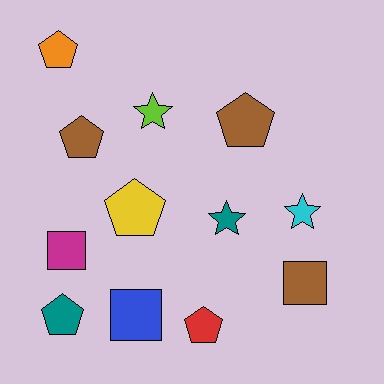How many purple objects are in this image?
There are no purple objects.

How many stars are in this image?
There are 3 stars.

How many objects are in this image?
There are 12 objects.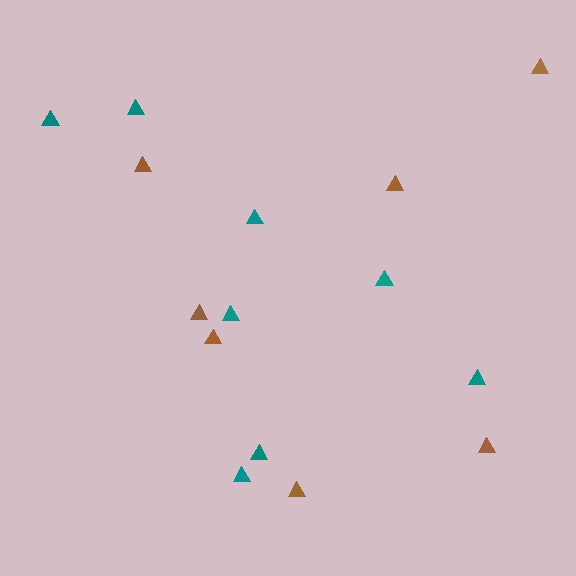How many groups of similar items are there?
There are 2 groups: one group of teal triangles (8) and one group of brown triangles (7).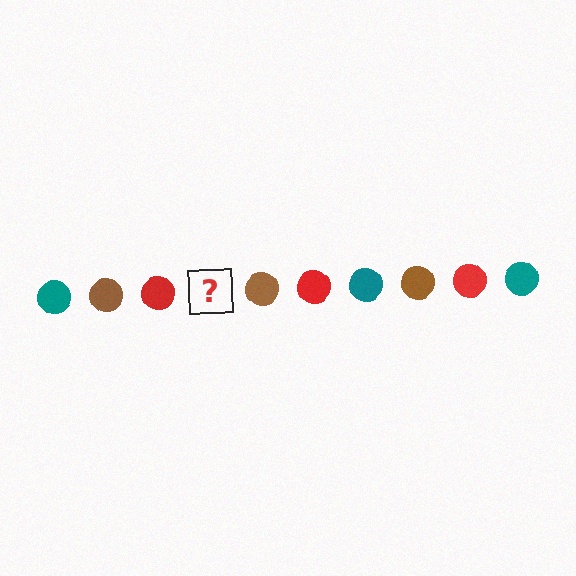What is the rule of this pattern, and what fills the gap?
The rule is that the pattern cycles through teal, brown, red circles. The gap should be filled with a teal circle.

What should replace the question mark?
The question mark should be replaced with a teal circle.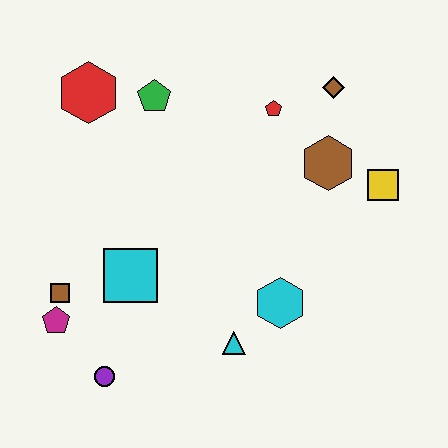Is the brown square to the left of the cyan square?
Yes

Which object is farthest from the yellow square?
The magenta pentagon is farthest from the yellow square.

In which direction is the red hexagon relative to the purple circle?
The red hexagon is above the purple circle.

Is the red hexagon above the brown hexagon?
Yes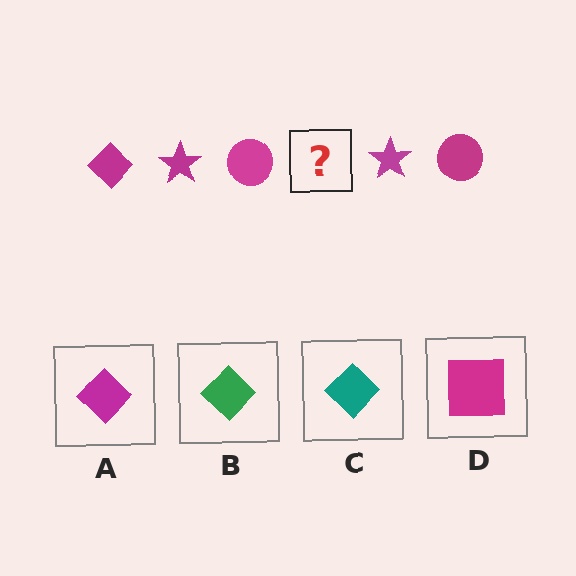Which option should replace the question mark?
Option A.